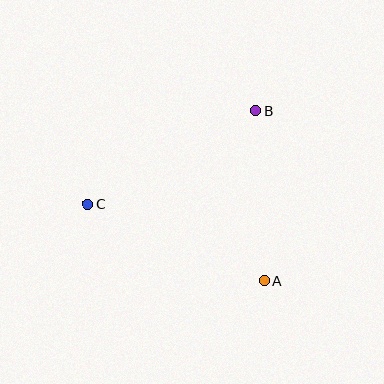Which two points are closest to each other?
Points A and B are closest to each other.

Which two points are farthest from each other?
Points A and C are farthest from each other.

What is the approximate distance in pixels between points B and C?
The distance between B and C is approximately 192 pixels.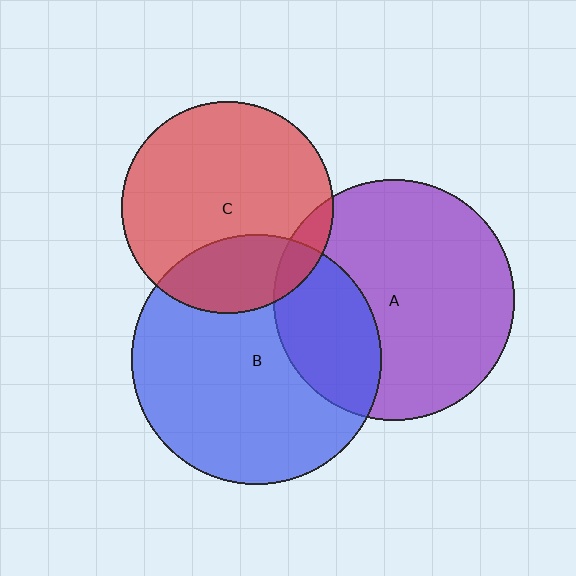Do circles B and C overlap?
Yes.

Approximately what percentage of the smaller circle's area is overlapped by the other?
Approximately 25%.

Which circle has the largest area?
Circle B (blue).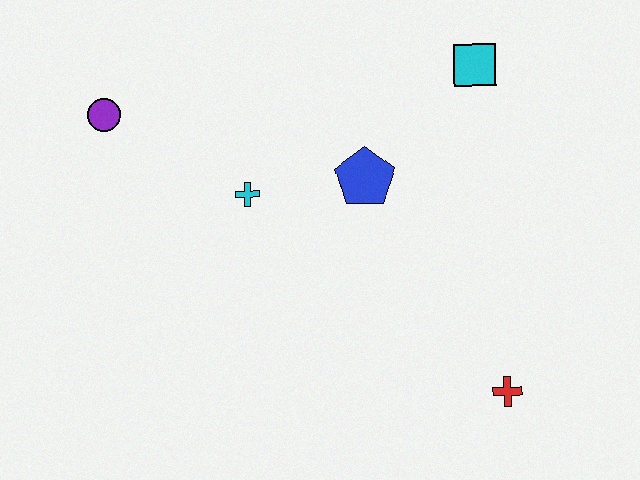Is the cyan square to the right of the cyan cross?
Yes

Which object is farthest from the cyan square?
The purple circle is farthest from the cyan square.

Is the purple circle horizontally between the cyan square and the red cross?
No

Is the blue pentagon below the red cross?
No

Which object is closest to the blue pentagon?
The cyan cross is closest to the blue pentagon.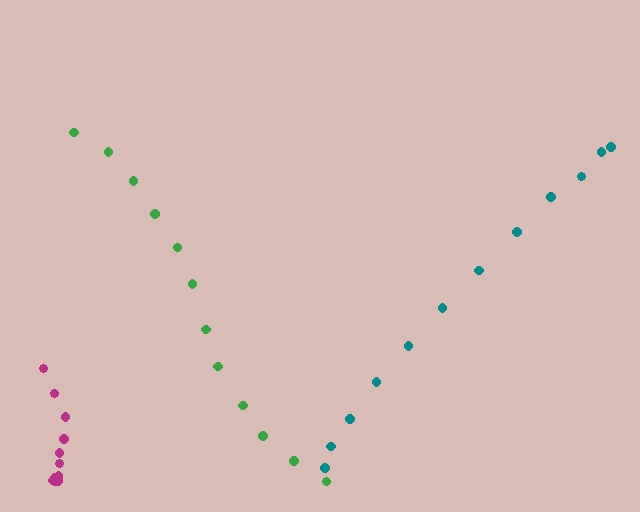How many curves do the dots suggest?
There are 3 distinct paths.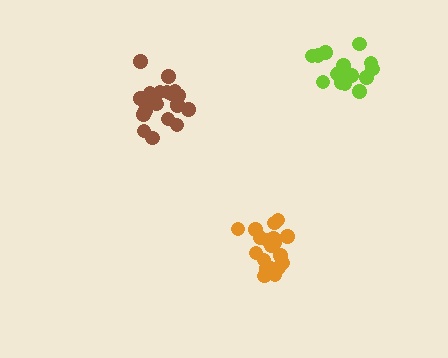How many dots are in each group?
Group 1: 21 dots, Group 2: 16 dots, Group 3: 21 dots (58 total).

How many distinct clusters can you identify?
There are 3 distinct clusters.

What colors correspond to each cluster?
The clusters are colored: brown, lime, orange.